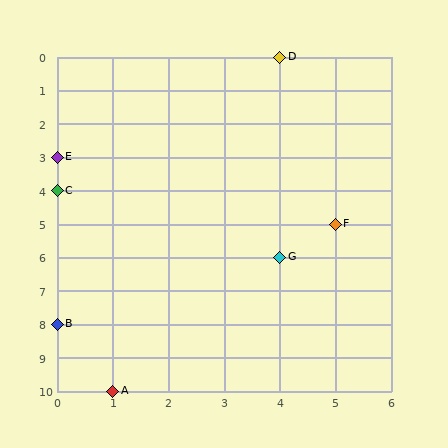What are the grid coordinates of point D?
Point D is at grid coordinates (4, 0).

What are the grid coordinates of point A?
Point A is at grid coordinates (1, 10).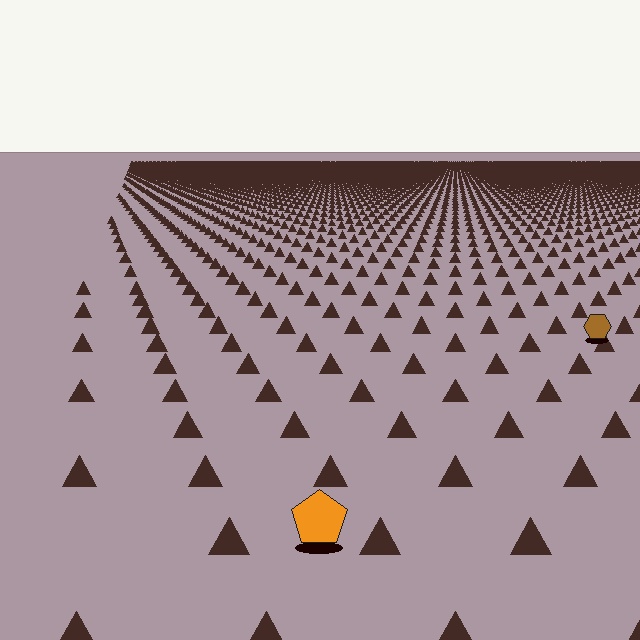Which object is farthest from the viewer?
The brown hexagon is farthest from the viewer. It appears smaller and the ground texture around it is denser.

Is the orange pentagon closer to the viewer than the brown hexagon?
Yes. The orange pentagon is closer — you can tell from the texture gradient: the ground texture is coarser near it.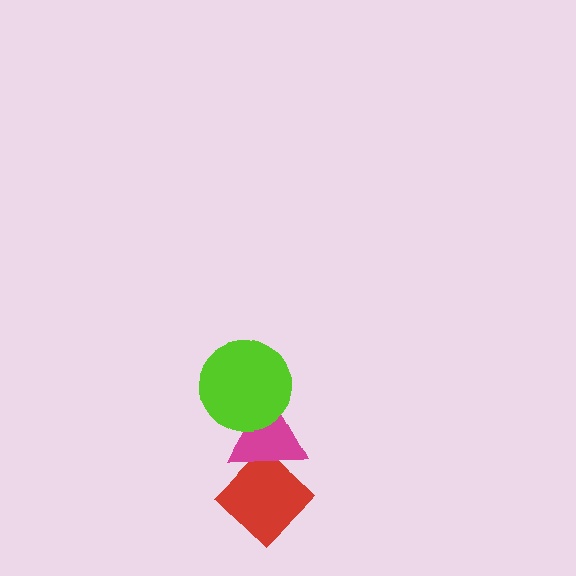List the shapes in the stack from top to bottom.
From top to bottom: the lime circle, the magenta triangle, the red diamond.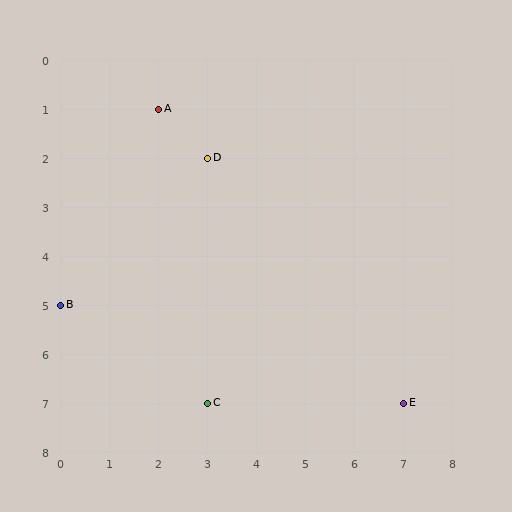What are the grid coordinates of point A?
Point A is at grid coordinates (2, 1).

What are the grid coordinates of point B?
Point B is at grid coordinates (0, 5).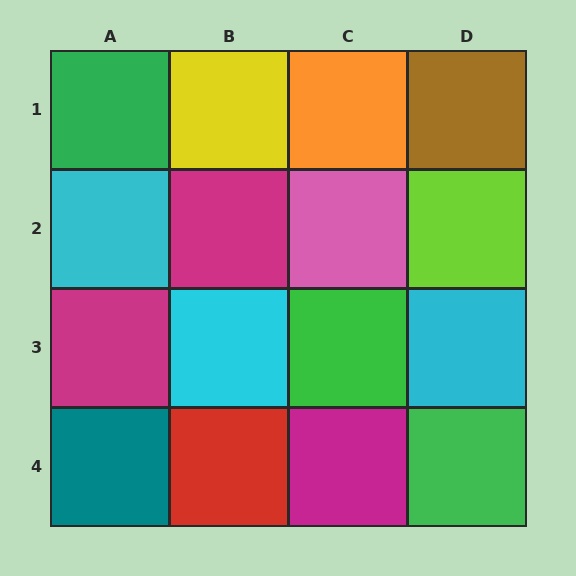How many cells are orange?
1 cell is orange.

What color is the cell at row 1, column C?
Orange.